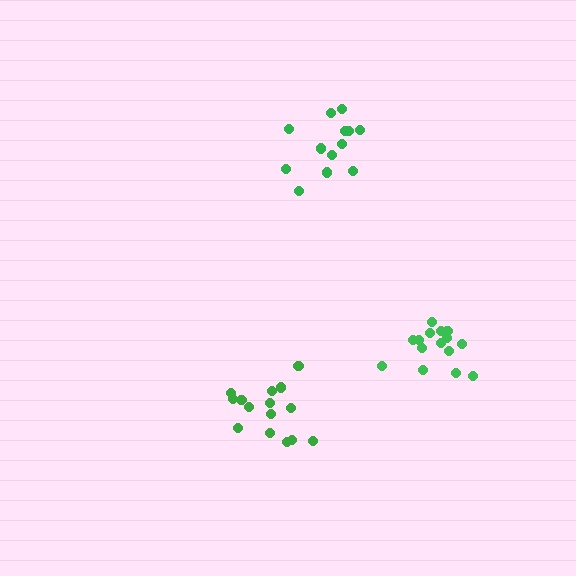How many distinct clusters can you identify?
There are 3 distinct clusters.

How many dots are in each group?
Group 1: 15 dots, Group 2: 13 dots, Group 3: 15 dots (43 total).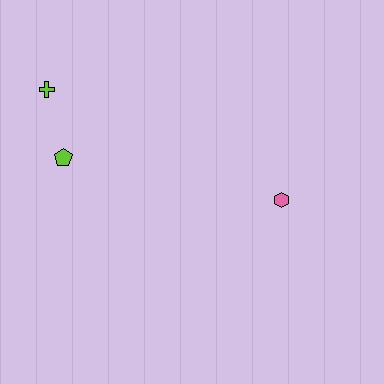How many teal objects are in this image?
There are no teal objects.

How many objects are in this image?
There are 3 objects.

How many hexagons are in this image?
There is 1 hexagon.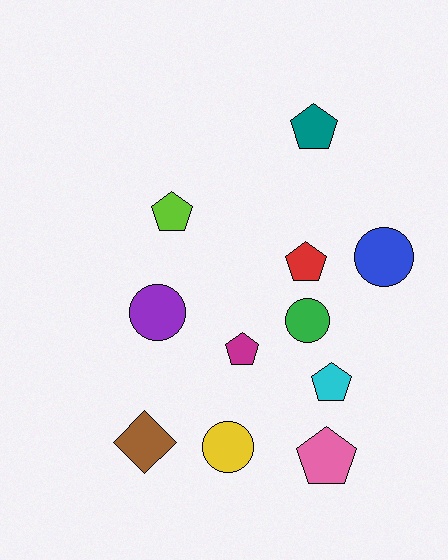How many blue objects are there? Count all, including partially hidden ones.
There is 1 blue object.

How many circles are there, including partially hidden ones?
There are 4 circles.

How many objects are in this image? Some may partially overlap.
There are 11 objects.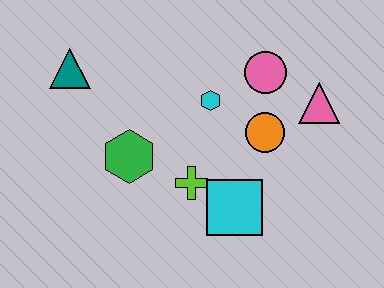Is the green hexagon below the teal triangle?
Yes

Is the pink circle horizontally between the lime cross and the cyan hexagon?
No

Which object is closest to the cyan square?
The lime cross is closest to the cyan square.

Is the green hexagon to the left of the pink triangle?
Yes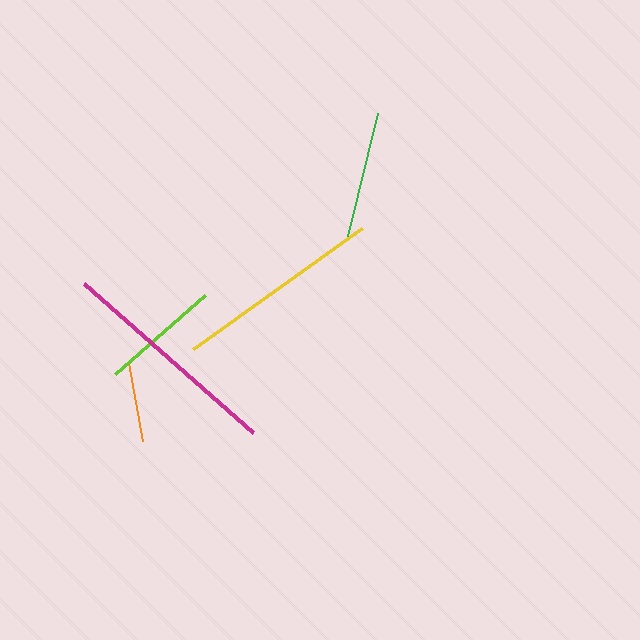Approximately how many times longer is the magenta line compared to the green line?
The magenta line is approximately 1.8 times the length of the green line.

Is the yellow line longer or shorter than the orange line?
The yellow line is longer than the orange line.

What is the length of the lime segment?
The lime segment is approximately 120 pixels long.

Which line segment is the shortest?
The orange line is the shortest at approximately 79 pixels.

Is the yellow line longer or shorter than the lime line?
The yellow line is longer than the lime line.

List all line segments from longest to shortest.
From longest to shortest: magenta, yellow, green, lime, orange.